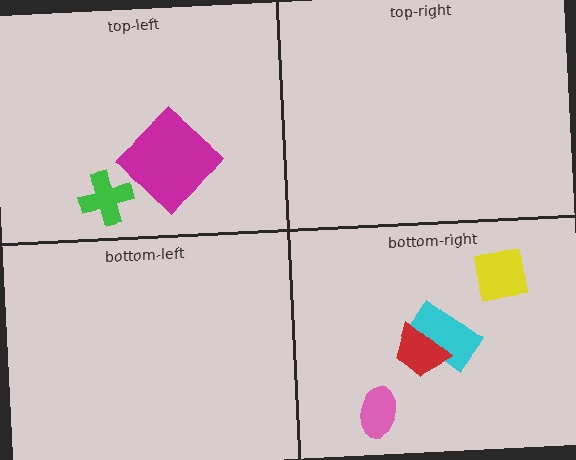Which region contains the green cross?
The top-left region.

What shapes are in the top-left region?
The green cross, the magenta diamond.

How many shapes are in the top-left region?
2.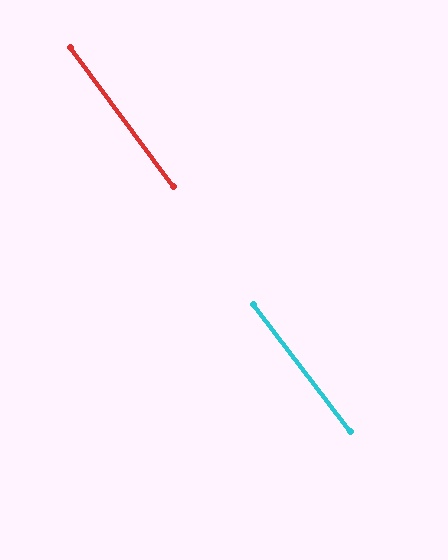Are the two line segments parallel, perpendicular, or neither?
Parallel — their directions differ by only 0.6°.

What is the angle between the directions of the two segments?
Approximately 1 degree.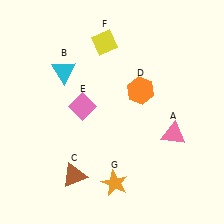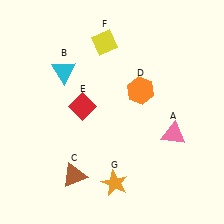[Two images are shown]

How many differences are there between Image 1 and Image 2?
There is 1 difference between the two images.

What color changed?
The diamond (E) changed from pink in Image 1 to red in Image 2.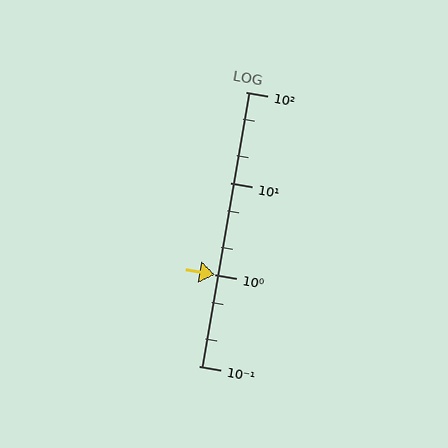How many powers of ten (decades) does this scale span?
The scale spans 3 decades, from 0.1 to 100.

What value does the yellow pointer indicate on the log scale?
The pointer indicates approximately 1.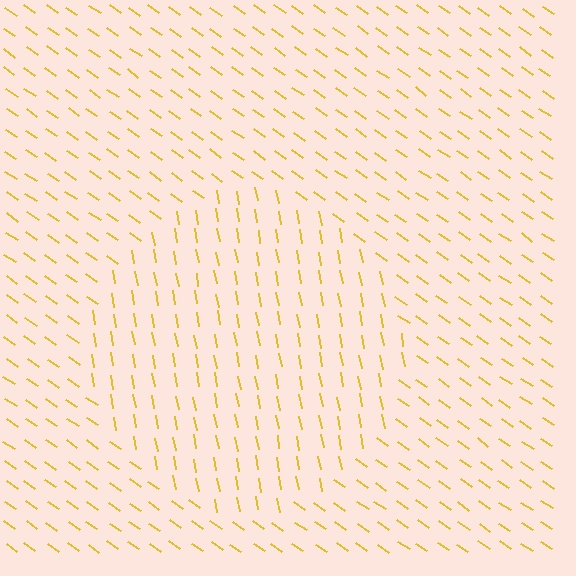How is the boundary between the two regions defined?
The boundary is defined purely by a change in line orientation (approximately 45 degrees difference). All lines are the same color and thickness.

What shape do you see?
I see a circle.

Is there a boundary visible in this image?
Yes, there is a texture boundary formed by a change in line orientation.